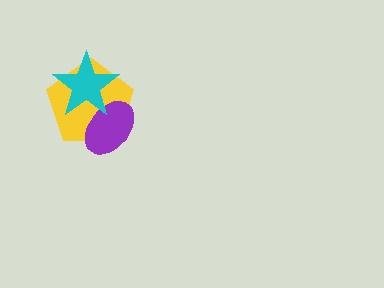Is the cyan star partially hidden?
No, no other shape covers it.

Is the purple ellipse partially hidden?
Yes, it is partially covered by another shape.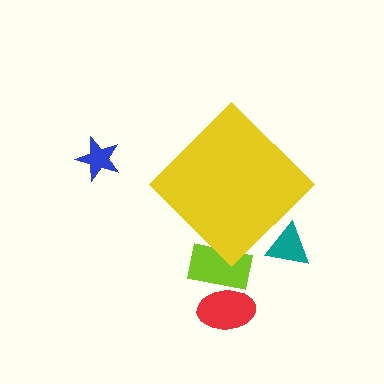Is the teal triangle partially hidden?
Yes, the teal triangle is partially hidden behind the yellow diamond.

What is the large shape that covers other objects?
A yellow diamond.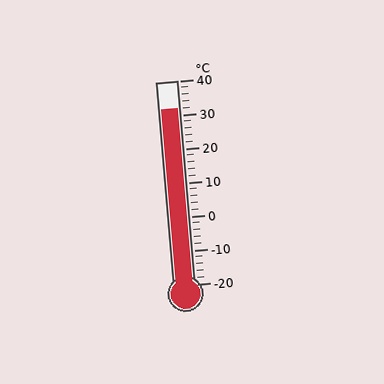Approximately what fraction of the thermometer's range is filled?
The thermometer is filled to approximately 85% of its range.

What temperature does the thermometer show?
The thermometer shows approximately 32°C.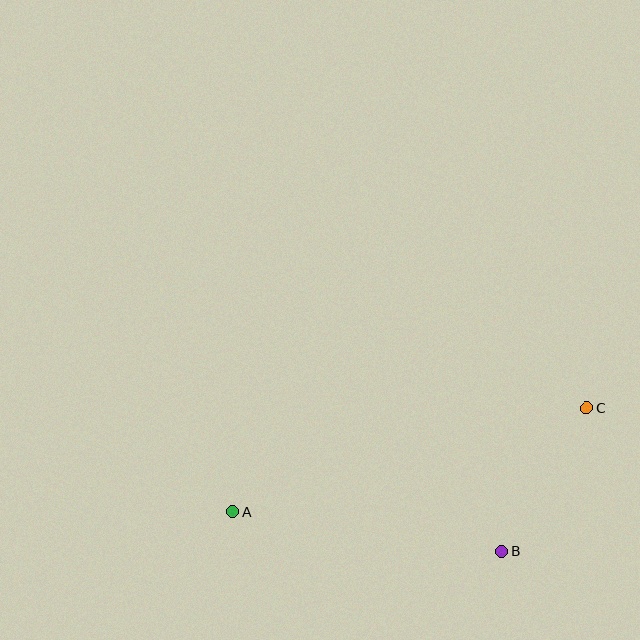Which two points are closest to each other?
Points B and C are closest to each other.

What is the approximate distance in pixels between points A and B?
The distance between A and B is approximately 272 pixels.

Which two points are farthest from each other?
Points A and C are farthest from each other.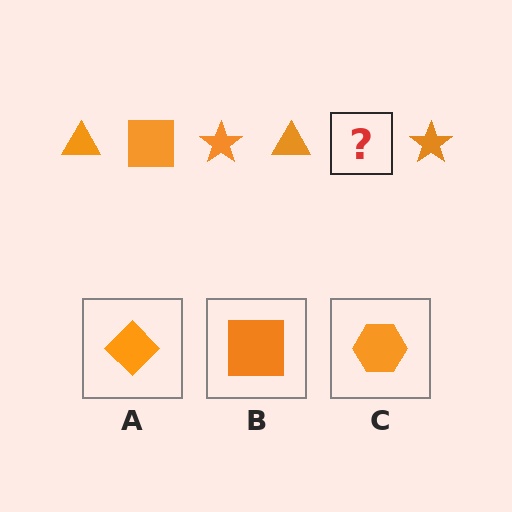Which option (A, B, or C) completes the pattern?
B.